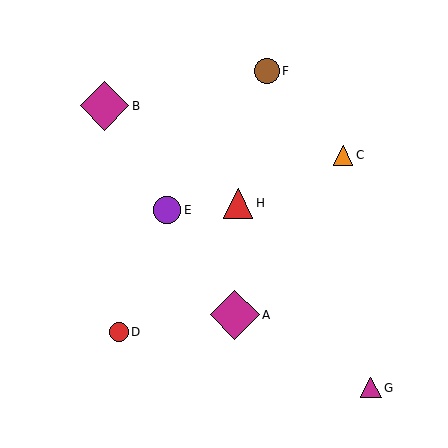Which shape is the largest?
The magenta diamond (labeled A) is the largest.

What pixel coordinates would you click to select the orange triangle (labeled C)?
Click at (343, 155) to select the orange triangle C.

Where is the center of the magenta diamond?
The center of the magenta diamond is at (235, 315).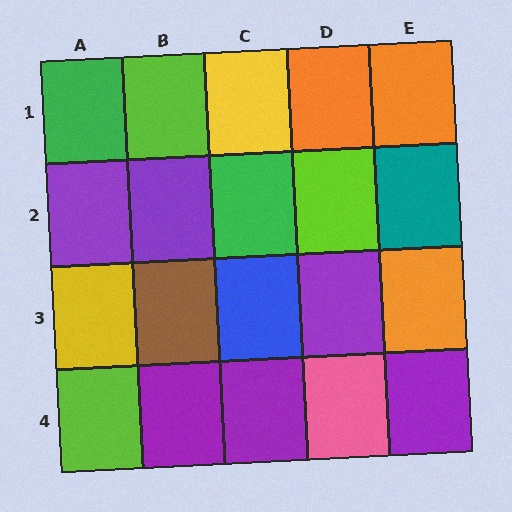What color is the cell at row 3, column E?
Orange.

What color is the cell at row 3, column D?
Purple.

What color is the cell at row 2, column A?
Purple.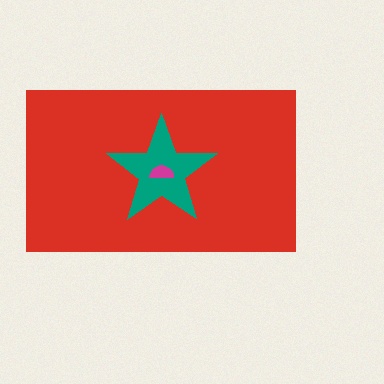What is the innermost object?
The magenta semicircle.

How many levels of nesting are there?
3.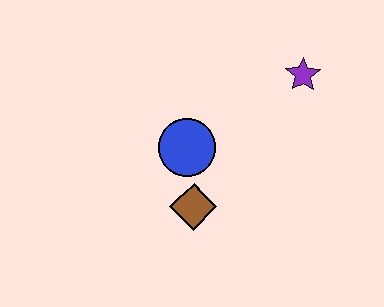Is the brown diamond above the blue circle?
No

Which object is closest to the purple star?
The blue circle is closest to the purple star.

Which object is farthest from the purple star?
The brown diamond is farthest from the purple star.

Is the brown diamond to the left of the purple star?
Yes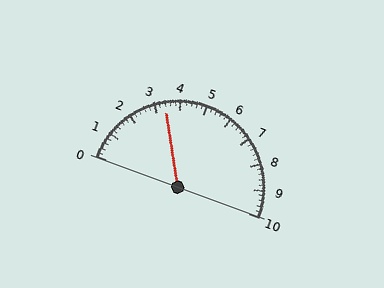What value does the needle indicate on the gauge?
The needle indicates approximately 3.4.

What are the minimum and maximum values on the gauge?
The gauge ranges from 0 to 10.